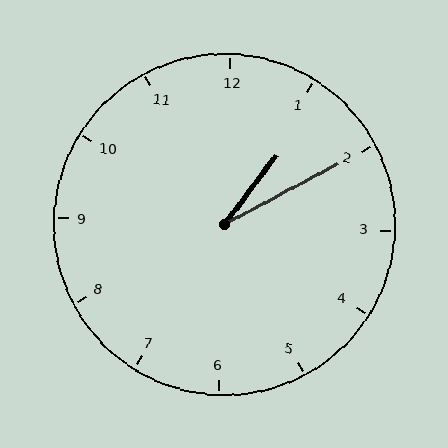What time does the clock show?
1:10.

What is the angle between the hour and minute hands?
Approximately 25 degrees.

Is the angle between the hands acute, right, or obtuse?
It is acute.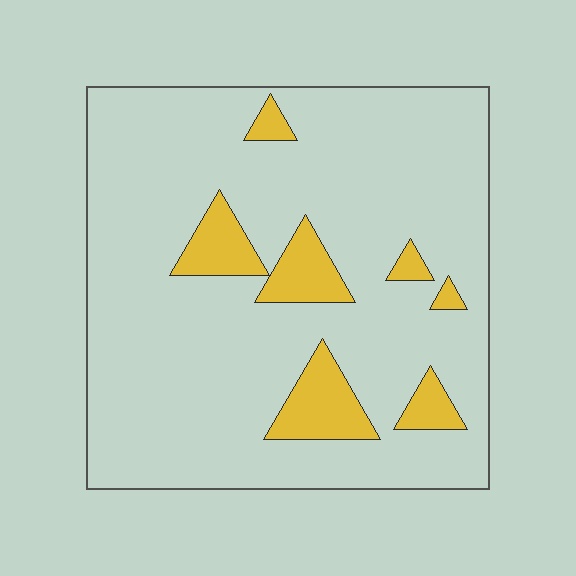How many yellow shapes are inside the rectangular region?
7.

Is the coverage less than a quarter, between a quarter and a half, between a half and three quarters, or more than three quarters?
Less than a quarter.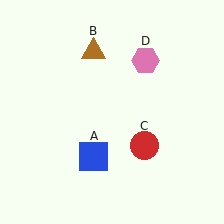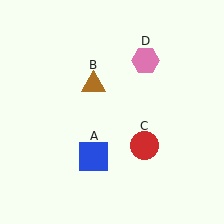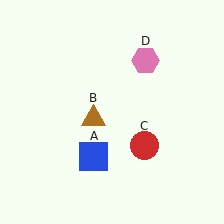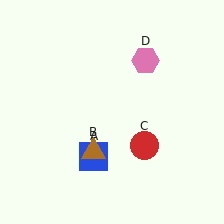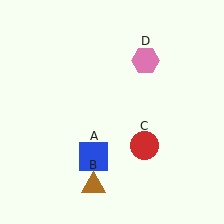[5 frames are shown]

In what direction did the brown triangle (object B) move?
The brown triangle (object B) moved down.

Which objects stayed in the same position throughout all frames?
Blue square (object A) and red circle (object C) and pink hexagon (object D) remained stationary.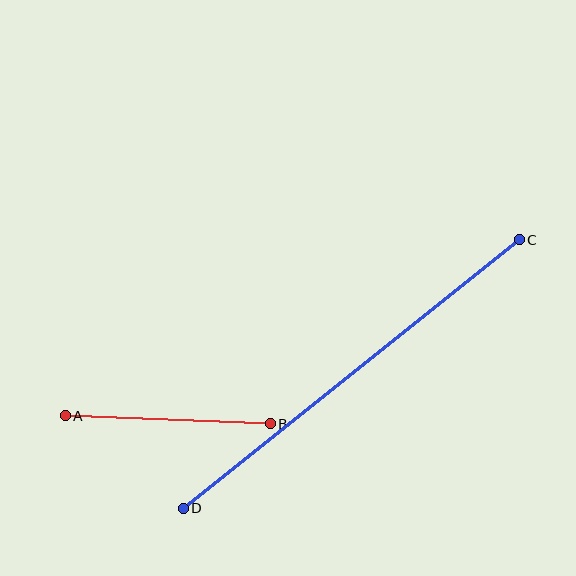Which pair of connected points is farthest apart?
Points C and D are farthest apart.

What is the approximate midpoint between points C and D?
The midpoint is at approximately (351, 374) pixels.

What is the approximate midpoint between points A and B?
The midpoint is at approximately (168, 420) pixels.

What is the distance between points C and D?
The distance is approximately 430 pixels.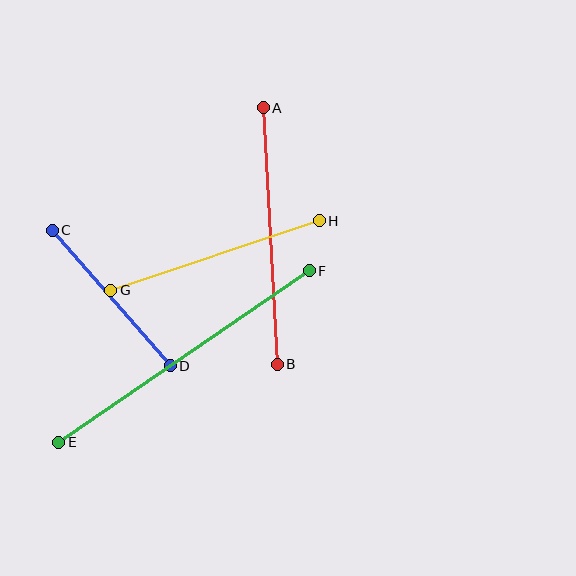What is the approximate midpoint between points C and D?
The midpoint is at approximately (111, 298) pixels.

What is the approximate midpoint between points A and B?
The midpoint is at approximately (270, 236) pixels.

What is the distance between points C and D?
The distance is approximately 180 pixels.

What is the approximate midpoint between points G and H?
The midpoint is at approximately (215, 255) pixels.